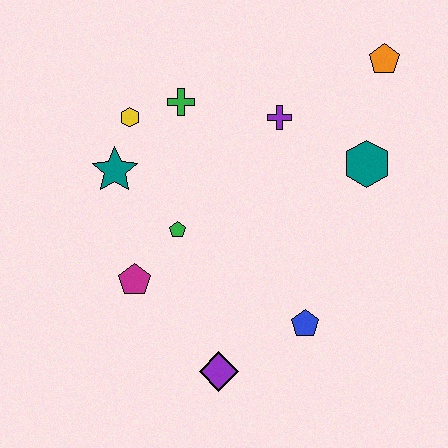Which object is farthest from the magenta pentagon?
The orange pentagon is farthest from the magenta pentagon.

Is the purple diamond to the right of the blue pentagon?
No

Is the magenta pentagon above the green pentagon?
No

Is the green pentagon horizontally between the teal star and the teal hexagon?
Yes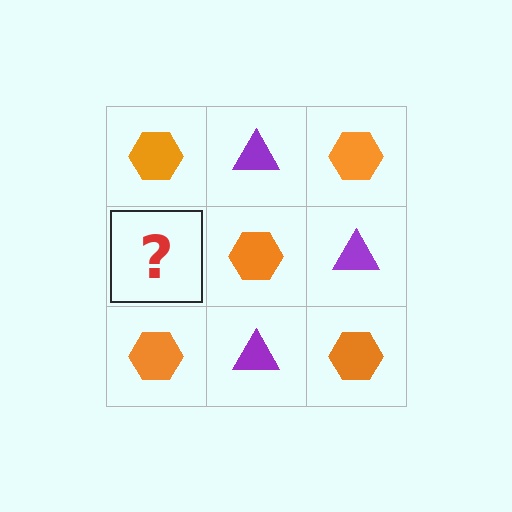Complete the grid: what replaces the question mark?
The question mark should be replaced with a purple triangle.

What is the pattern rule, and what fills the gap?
The rule is that it alternates orange hexagon and purple triangle in a checkerboard pattern. The gap should be filled with a purple triangle.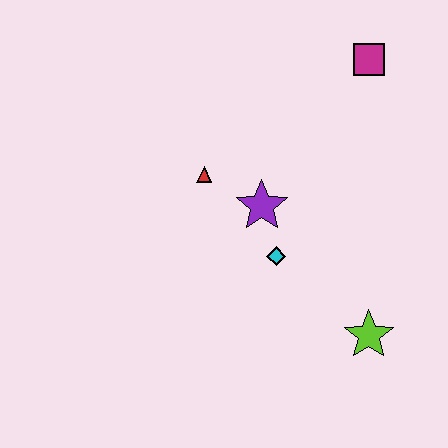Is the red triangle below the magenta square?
Yes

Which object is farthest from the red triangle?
The lime star is farthest from the red triangle.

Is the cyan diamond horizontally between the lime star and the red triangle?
Yes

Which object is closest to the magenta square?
The purple star is closest to the magenta square.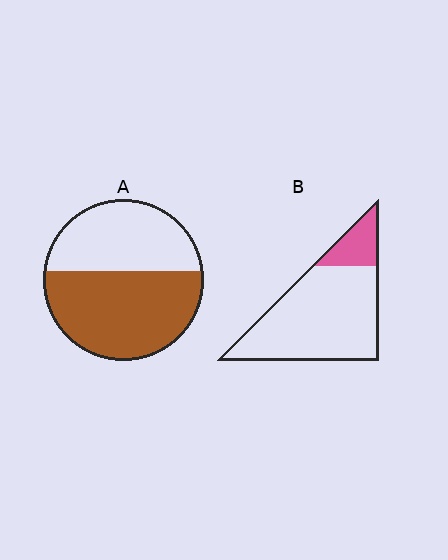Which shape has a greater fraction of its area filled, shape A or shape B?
Shape A.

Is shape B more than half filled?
No.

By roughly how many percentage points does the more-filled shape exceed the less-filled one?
By roughly 40 percentage points (A over B).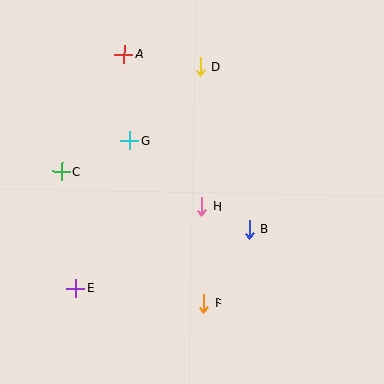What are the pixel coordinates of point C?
Point C is at (62, 172).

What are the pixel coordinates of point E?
Point E is at (76, 288).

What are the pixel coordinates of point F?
Point F is at (204, 303).